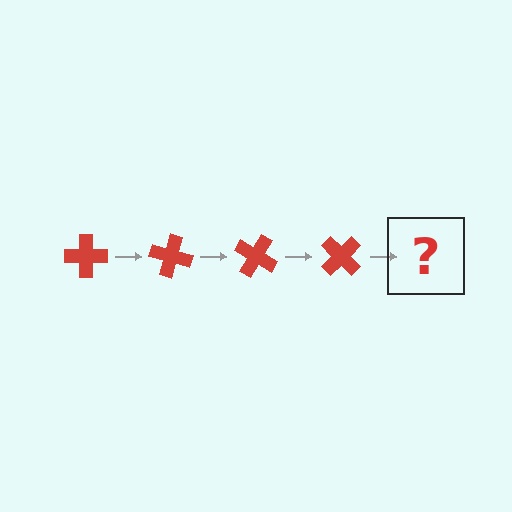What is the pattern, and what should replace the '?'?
The pattern is that the cross rotates 15 degrees each step. The '?' should be a red cross rotated 60 degrees.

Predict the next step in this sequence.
The next step is a red cross rotated 60 degrees.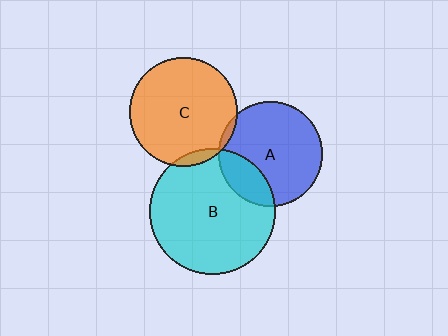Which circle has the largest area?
Circle B (cyan).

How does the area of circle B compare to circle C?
Approximately 1.4 times.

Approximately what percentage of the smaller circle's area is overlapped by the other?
Approximately 5%.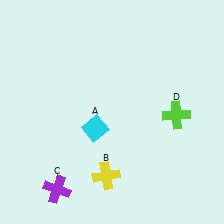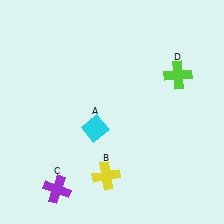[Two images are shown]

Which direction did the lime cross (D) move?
The lime cross (D) moved up.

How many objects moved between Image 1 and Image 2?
1 object moved between the two images.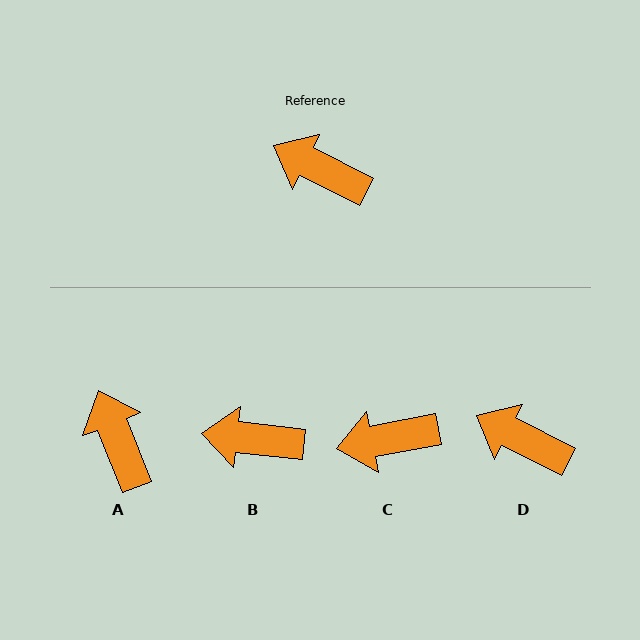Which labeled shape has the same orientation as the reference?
D.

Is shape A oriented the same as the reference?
No, it is off by about 42 degrees.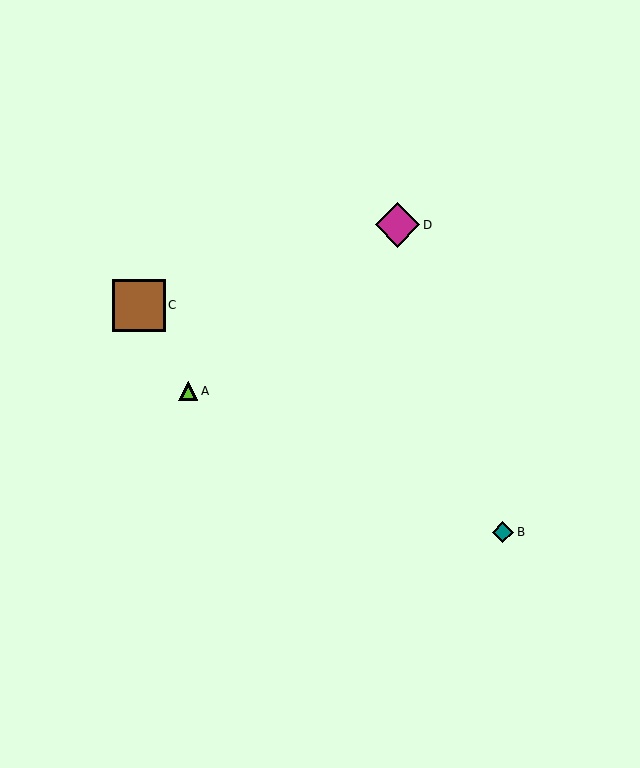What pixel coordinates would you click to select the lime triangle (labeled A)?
Click at (188, 391) to select the lime triangle A.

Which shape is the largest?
The brown square (labeled C) is the largest.